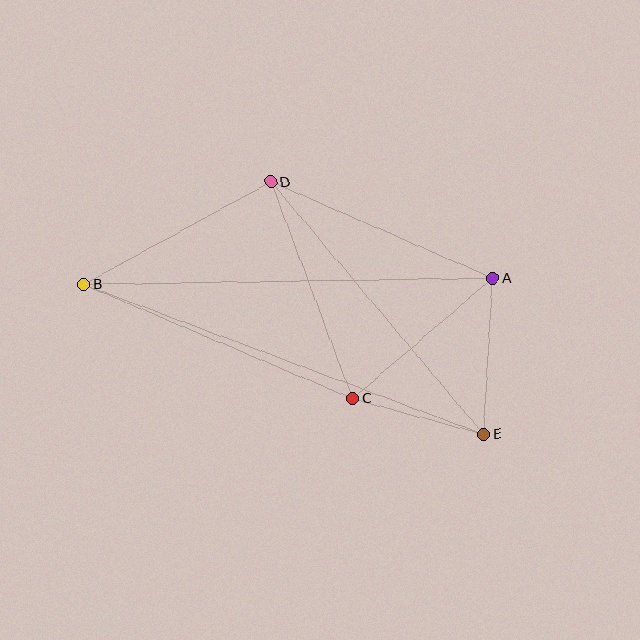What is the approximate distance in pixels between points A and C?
The distance between A and C is approximately 184 pixels.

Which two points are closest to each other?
Points C and E are closest to each other.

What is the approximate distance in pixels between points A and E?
The distance between A and E is approximately 156 pixels.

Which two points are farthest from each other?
Points B and E are farthest from each other.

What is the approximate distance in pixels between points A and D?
The distance between A and D is approximately 242 pixels.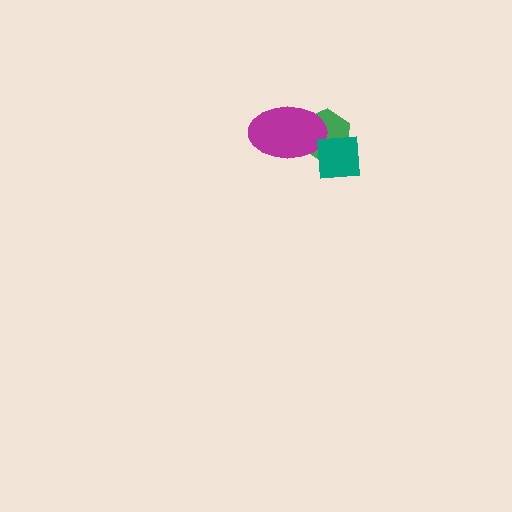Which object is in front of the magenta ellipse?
The teal square is in front of the magenta ellipse.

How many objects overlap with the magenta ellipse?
2 objects overlap with the magenta ellipse.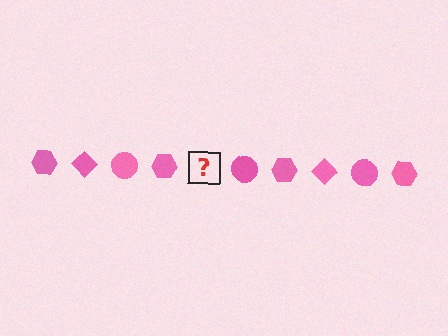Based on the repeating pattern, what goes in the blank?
The blank should be a pink diamond.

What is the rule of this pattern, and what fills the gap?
The rule is that the pattern cycles through hexagon, diamond, circle shapes in pink. The gap should be filled with a pink diamond.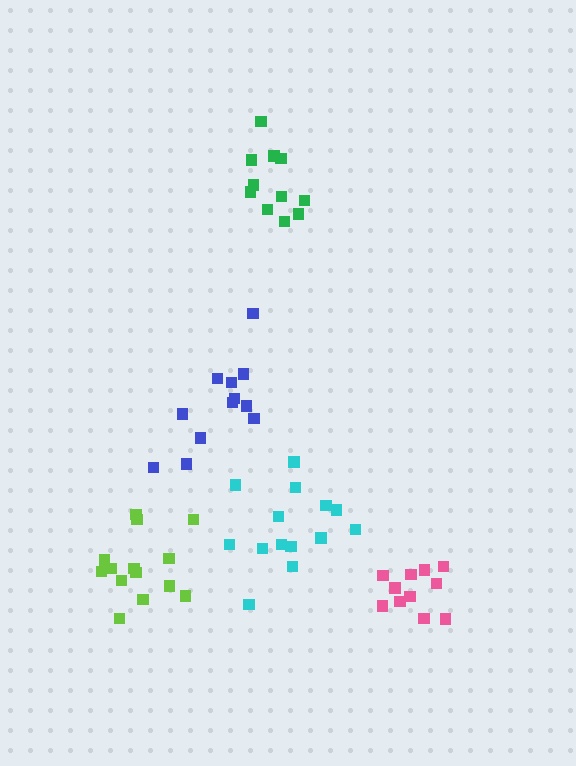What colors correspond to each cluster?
The clusters are colored: lime, blue, cyan, pink, green.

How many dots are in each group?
Group 1: 15 dots, Group 2: 12 dots, Group 3: 14 dots, Group 4: 11 dots, Group 5: 11 dots (63 total).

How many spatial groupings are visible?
There are 5 spatial groupings.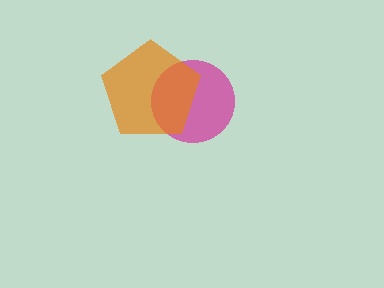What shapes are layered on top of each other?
The layered shapes are: a magenta circle, an orange pentagon.